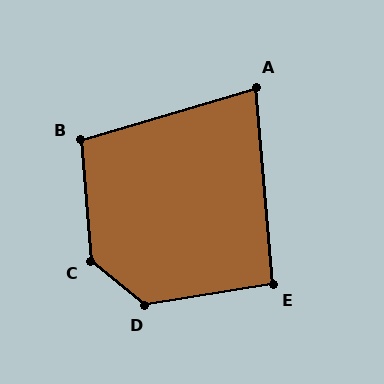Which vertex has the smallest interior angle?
A, at approximately 78 degrees.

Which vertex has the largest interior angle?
C, at approximately 134 degrees.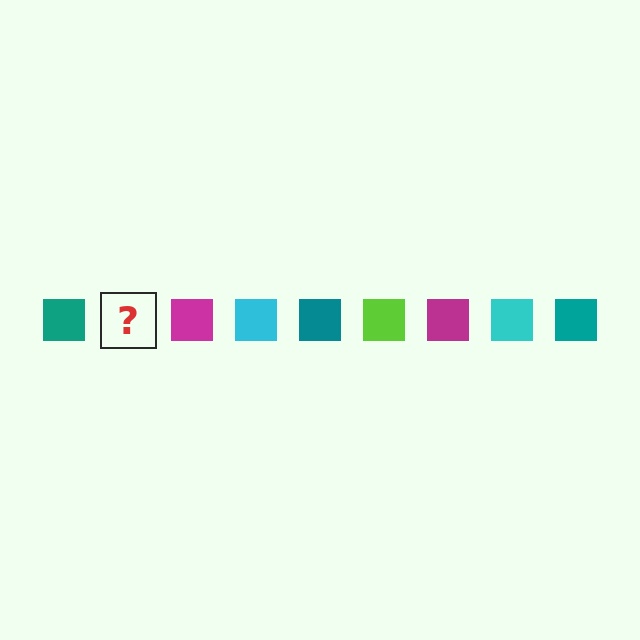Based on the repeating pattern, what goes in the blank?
The blank should be a lime square.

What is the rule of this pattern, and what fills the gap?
The rule is that the pattern cycles through teal, lime, magenta, cyan squares. The gap should be filled with a lime square.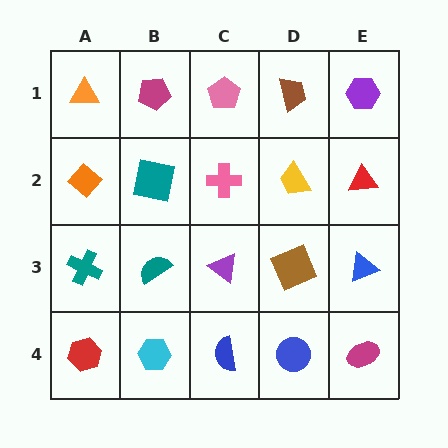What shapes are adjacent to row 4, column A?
A teal cross (row 3, column A), a cyan hexagon (row 4, column B).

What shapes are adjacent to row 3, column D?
A yellow trapezoid (row 2, column D), a blue circle (row 4, column D), a purple triangle (row 3, column C), a blue triangle (row 3, column E).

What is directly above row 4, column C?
A purple triangle.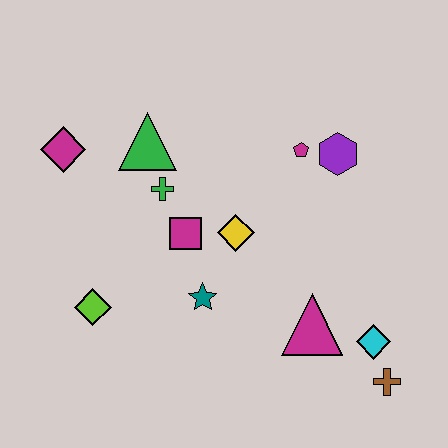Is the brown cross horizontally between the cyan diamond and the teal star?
No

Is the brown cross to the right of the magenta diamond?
Yes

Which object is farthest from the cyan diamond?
The magenta diamond is farthest from the cyan diamond.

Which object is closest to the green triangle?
The green cross is closest to the green triangle.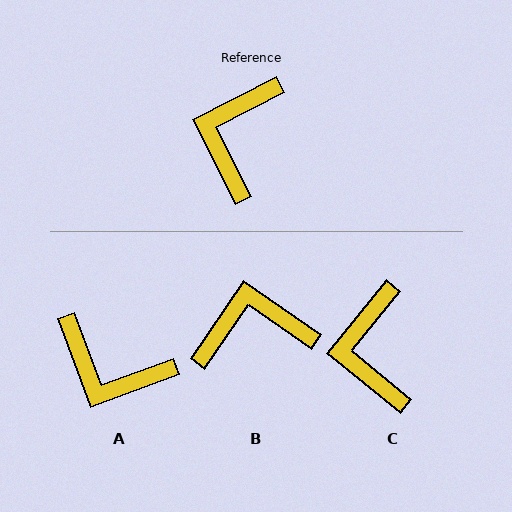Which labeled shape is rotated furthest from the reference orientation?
A, about 83 degrees away.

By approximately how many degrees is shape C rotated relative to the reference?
Approximately 24 degrees counter-clockwise.